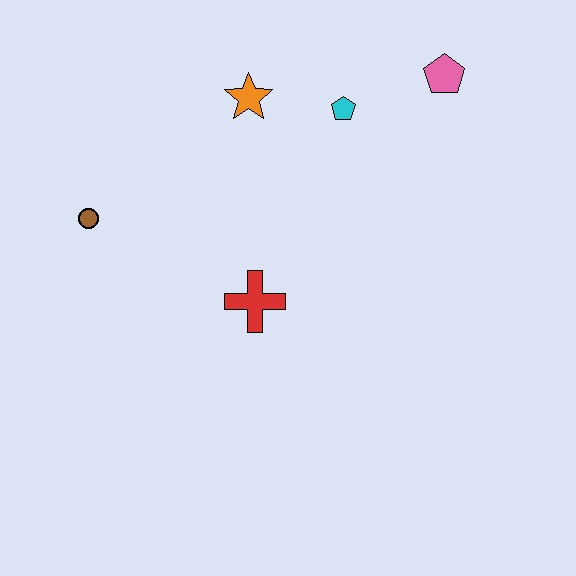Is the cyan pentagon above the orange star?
No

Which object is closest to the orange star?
The cyan pentagon is closest to the orange star.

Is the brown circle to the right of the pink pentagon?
No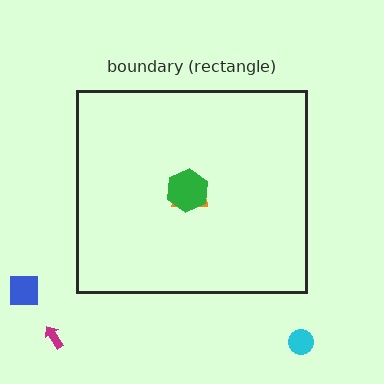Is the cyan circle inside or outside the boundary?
Outside.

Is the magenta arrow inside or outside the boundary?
Outside.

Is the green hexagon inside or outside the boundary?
Inside.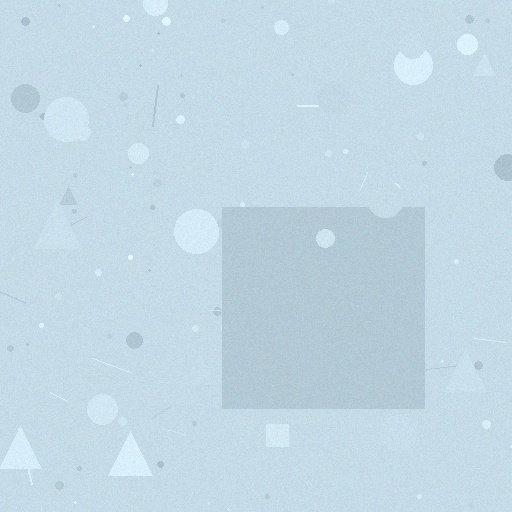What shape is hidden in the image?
A square is hidden in the image.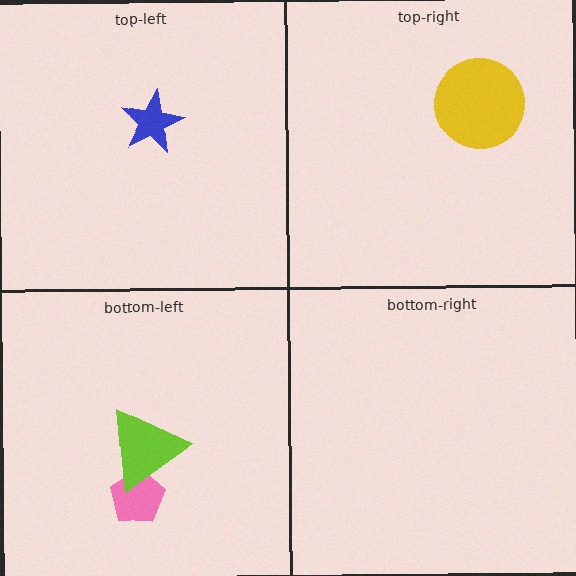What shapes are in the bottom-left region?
The pink pentagon, the lime triangle.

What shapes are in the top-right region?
The yellow circle.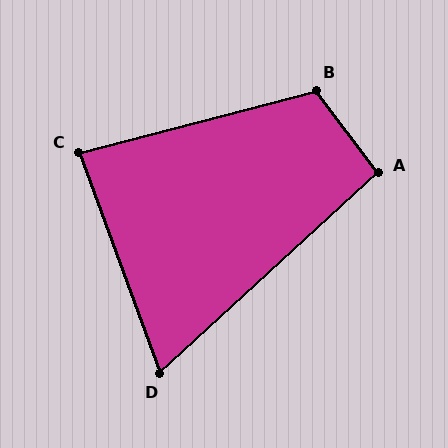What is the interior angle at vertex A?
Approximately 96 degrees (obtuse).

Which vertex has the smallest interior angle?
D, at approximately 68 degrees.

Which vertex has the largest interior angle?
B, at approximately 112 degrees.